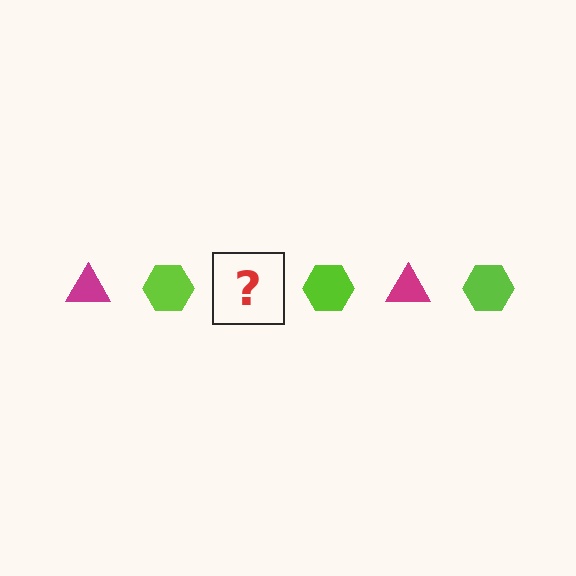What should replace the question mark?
The question mark should be replaced with a magenta triangle.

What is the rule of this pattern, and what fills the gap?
The rule is that the pattern alternates between magenta triangle and lime hexagon. The gap should be filled with a magenta triangle.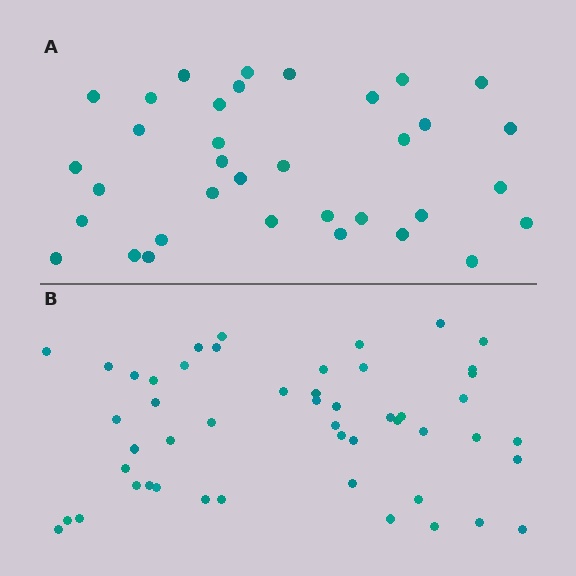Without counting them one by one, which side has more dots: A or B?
Region B (the bottom region) has more dots.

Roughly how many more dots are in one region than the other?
Region B has approximately 15 more dots than region A.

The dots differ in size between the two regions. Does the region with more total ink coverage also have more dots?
No. Region A has more total ink coverage because its dots are larger, but region B actually contains more individual dots. Total area can be misleading — the number of items is what matters here.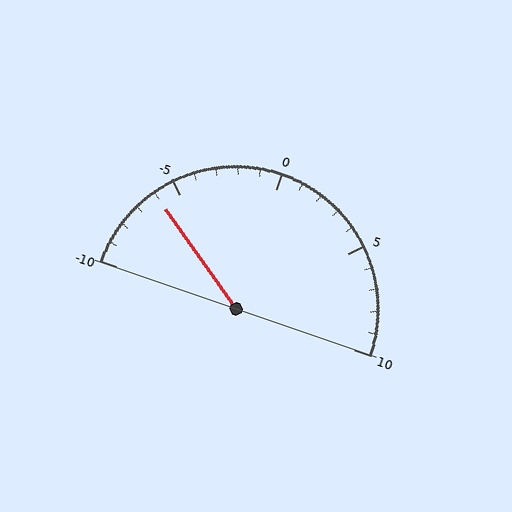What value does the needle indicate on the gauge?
The needle indicates approximately -6.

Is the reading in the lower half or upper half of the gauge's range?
The reading is in the lower half of the range (-10 to 10).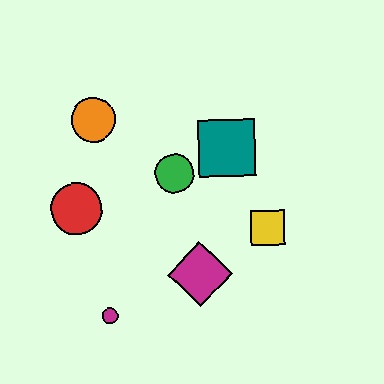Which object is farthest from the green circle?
The magenta circle is farthest from the green circle.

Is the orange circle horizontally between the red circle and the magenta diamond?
Yes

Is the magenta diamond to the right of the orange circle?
Yes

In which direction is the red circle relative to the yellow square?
The red circle is to the left of the yellow square.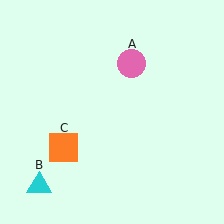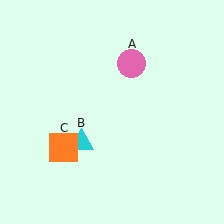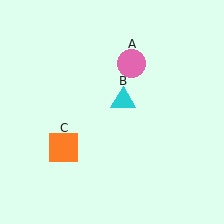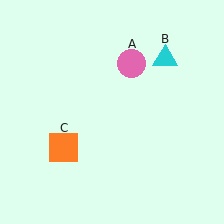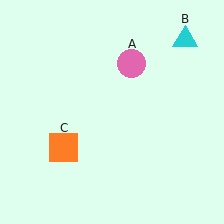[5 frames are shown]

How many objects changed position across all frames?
1 object changed position: cyan triangle (object B).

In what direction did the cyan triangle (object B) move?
The cyan triangle (object B) moved up and to the right.